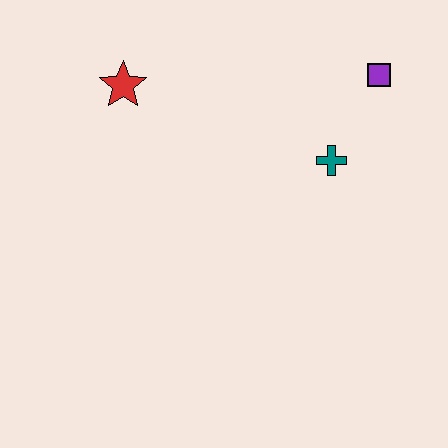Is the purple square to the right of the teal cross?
Yes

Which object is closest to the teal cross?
The purple square is closest to the teal cross.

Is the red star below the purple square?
Yes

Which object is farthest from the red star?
The purple square is farthest from the red star.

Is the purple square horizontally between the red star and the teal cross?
No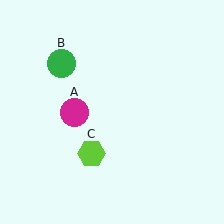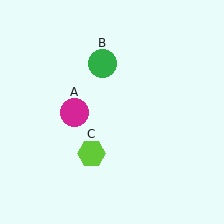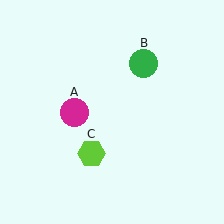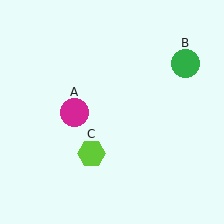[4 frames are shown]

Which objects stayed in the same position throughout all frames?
Magenta circle (object A) and lime hexagon (object C) remained stationary.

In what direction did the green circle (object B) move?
The green circle (object B) moved right.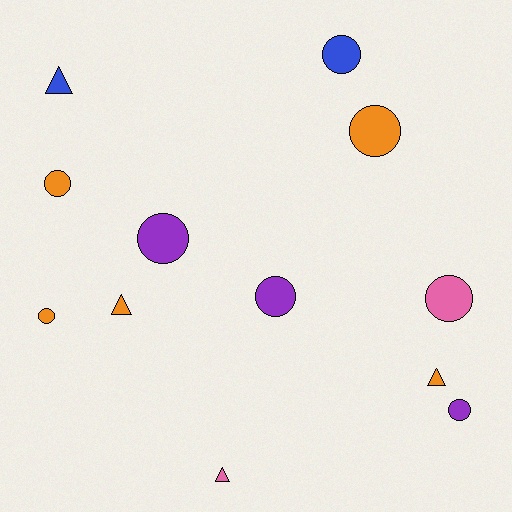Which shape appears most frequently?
Circle, with 8 objects.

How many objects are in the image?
There are 12 objects.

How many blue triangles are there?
There is 1 blue triangle.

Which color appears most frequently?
Orange, with 5 objects.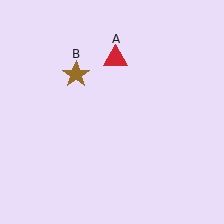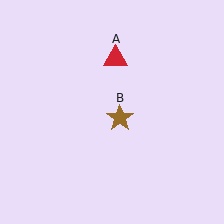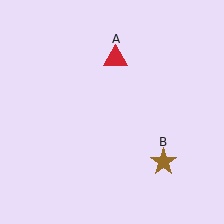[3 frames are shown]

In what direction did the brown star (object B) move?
The brown star (object B) moved down and to the right.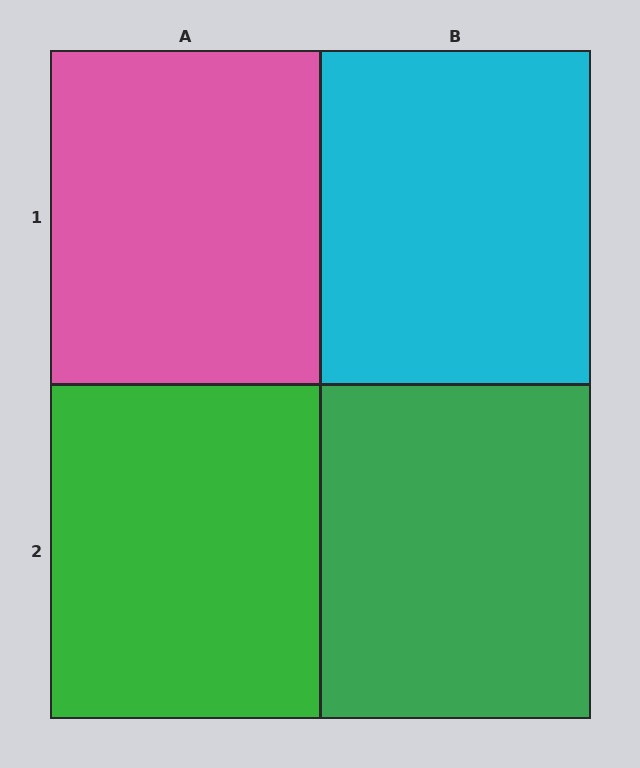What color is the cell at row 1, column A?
Pink.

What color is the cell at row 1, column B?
Cyan.